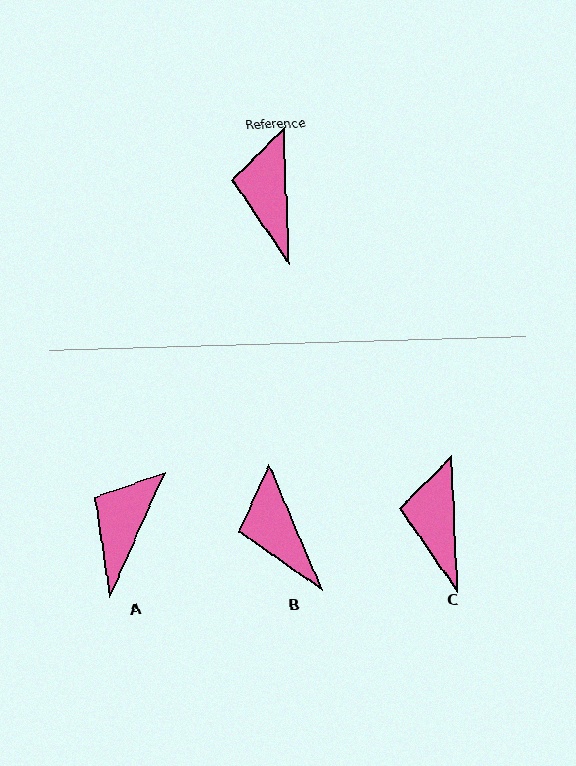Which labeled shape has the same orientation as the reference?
C.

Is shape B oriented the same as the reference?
No, it is off by about 21 degrees.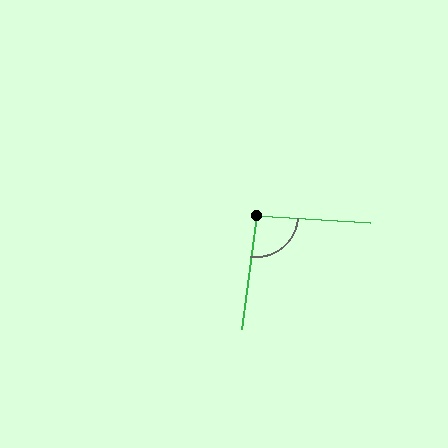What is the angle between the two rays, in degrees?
Approximately 94 degrees.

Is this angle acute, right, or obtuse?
It is approximately a right angle.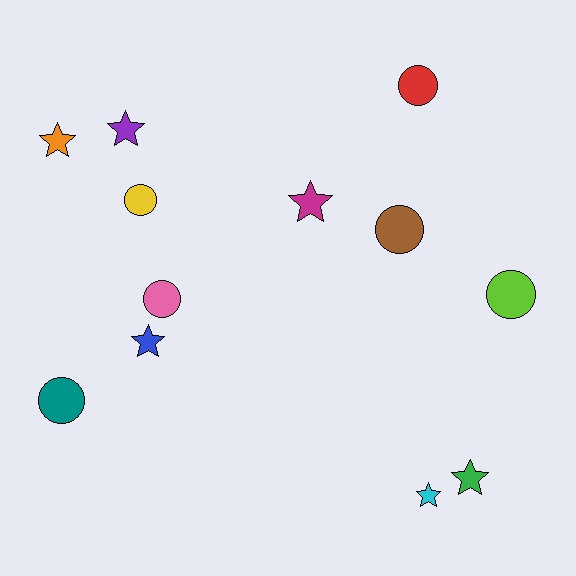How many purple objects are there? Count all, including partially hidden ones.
There is 1 purple object.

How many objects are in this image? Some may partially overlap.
There are 12 objects.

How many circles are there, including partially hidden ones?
There are 6 circles.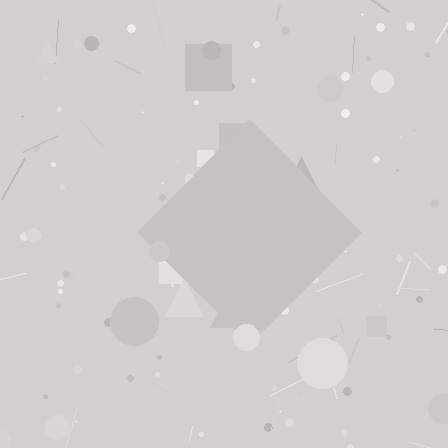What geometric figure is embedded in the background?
A diamond is embedded in the background.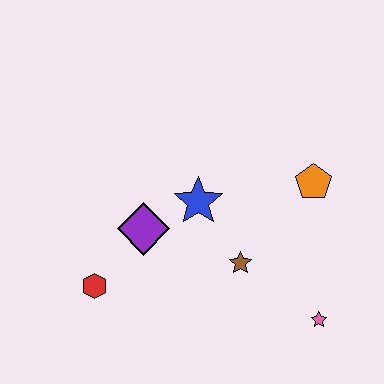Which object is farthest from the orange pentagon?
The red hexagon is farthest from the orange pentagon.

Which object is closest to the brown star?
The blue star is closest to the brown star.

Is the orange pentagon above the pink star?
Yes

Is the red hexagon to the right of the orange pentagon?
No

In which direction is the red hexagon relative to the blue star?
The red hexagon is to the left of the blue star.